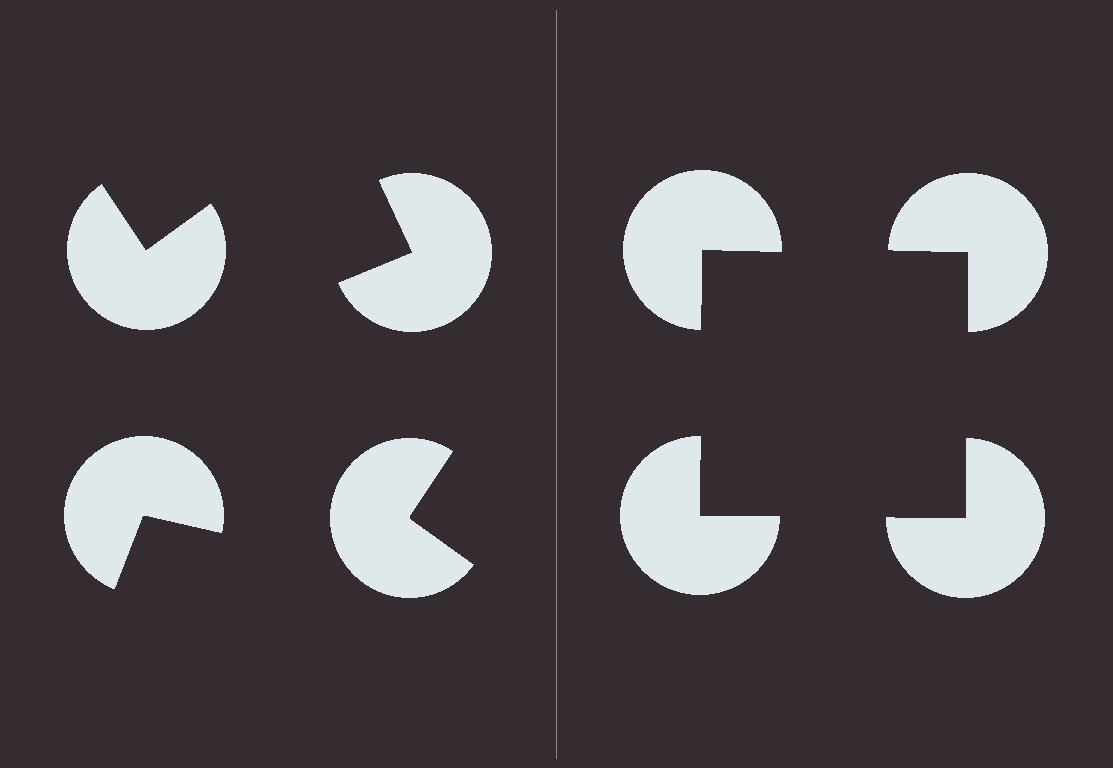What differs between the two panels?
The pac-man discs are positioned identically on both sides; only the wedge orientations differ. On the right they align to a square; on the left they are misaligned.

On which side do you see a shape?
An illusory square appears on the right side. On the left side the wedge cuts are rotated, so no coherent shape forms.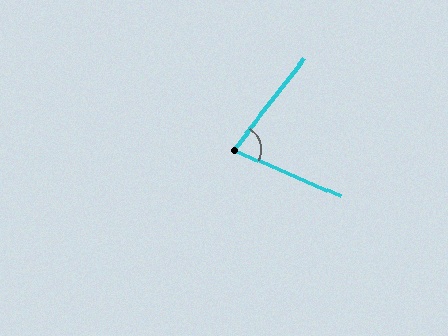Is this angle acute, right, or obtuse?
It is acute.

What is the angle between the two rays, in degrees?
Approximately 75 degrees.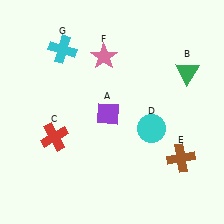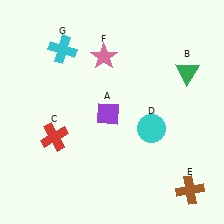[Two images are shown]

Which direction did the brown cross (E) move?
The brown cross (E) moved down.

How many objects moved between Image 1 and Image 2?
1 object moved between the two images.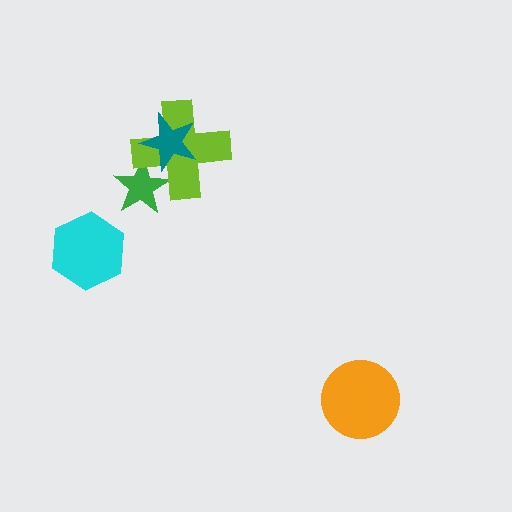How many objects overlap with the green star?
2 objects overlap with the green star.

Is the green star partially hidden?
Yes, it is partially covered by another shape.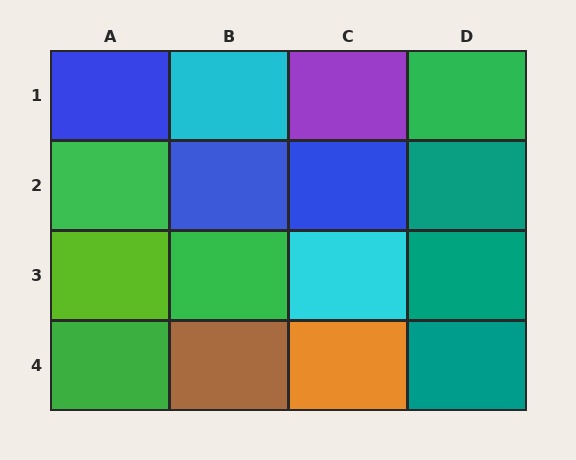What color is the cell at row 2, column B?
Blue.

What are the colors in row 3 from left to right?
Lime, green, cyan, teal.